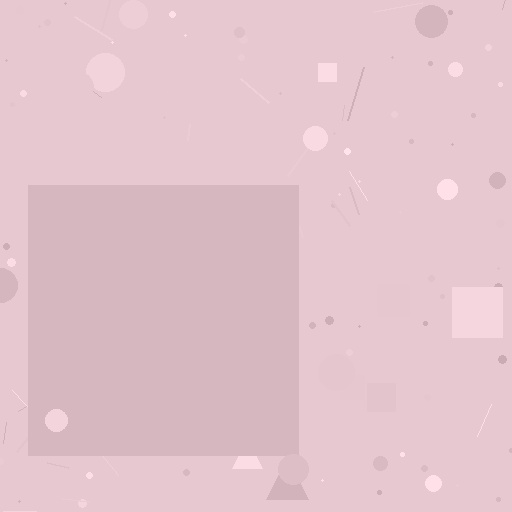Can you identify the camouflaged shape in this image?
The camouflaged shape is a square.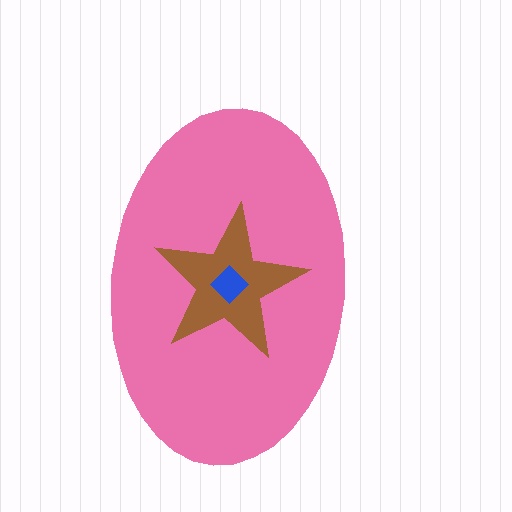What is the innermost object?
The blue diamond.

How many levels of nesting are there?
3.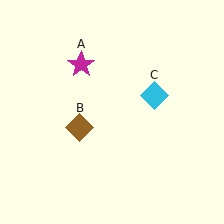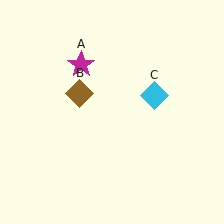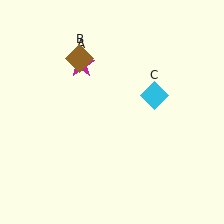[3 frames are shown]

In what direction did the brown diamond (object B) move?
The brown diamond (object B) moved up.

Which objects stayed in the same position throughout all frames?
Magenta star (object A) and cyan diamond (object C) remained stationary.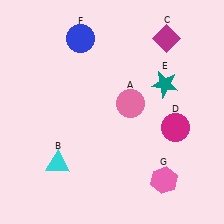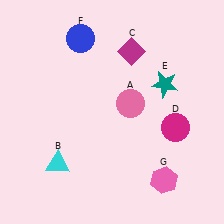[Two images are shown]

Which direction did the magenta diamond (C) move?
The magenta diamond (C) moved left.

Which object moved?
The magenta diamond (C) moved left.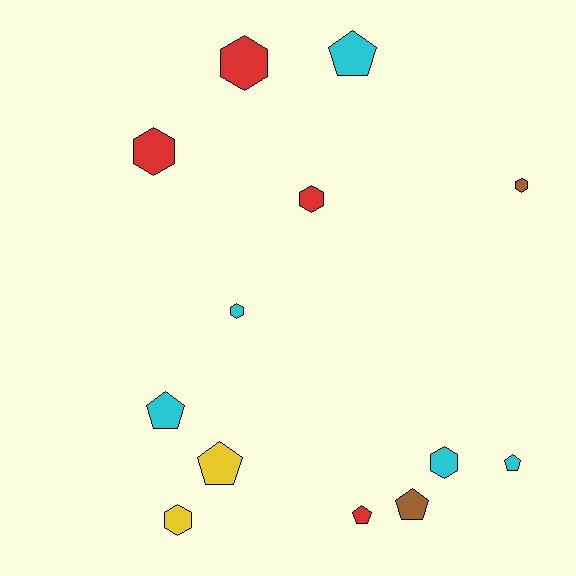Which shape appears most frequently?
Hexagon, with 7 objects.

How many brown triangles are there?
There are no brown triangles.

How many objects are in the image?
There are 13 objects.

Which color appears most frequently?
Cyan, with 5 objects.